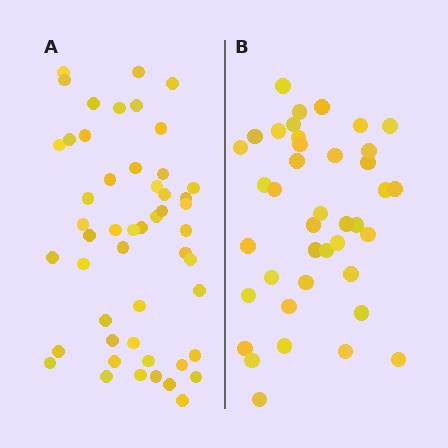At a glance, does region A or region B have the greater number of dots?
Region A (the left region) has more dots.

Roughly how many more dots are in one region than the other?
Region A has roughly 10 or so more dots than region B.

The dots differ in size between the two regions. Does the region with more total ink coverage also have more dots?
No. Region B has more total ink coverage because its dots are larger, but region A actually contains more individual dots. Total area can be misleading — the number of items is what matters here.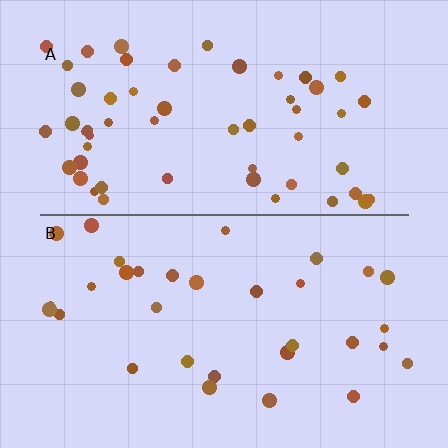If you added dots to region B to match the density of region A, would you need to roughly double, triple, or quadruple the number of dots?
Approximately double.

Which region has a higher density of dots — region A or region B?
A (the top).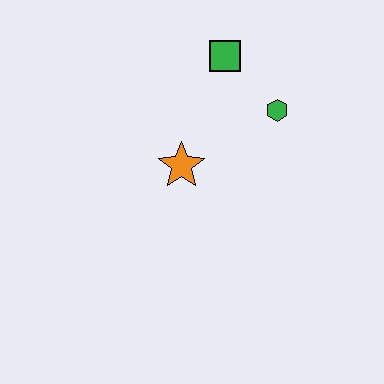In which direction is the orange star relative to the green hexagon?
The orange star is to the left of the green hexagon.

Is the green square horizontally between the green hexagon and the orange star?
Yes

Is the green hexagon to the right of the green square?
Yes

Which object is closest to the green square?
The green hexagon is closest to the green square.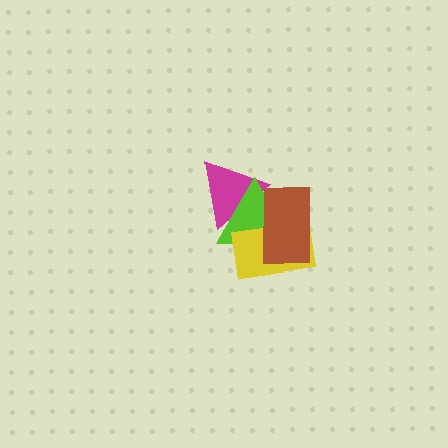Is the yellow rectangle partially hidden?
Yes, it is partially covered by another shape.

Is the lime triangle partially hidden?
Yes, it is partially covered by another shape.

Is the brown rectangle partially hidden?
No, no other shape covers it.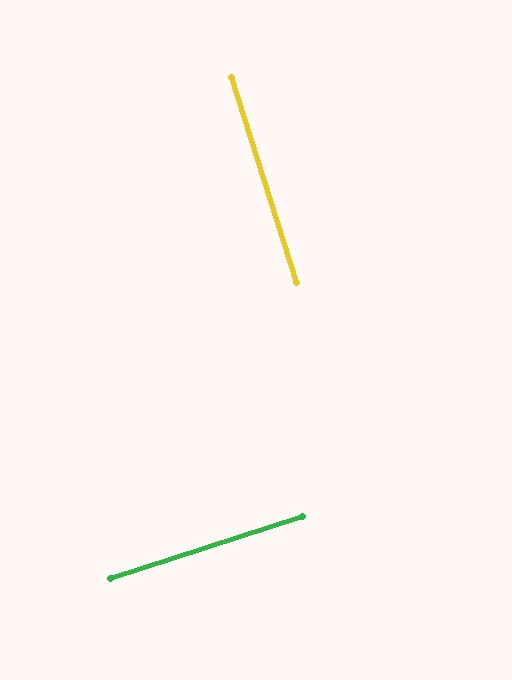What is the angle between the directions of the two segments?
Approximately 90 degrees.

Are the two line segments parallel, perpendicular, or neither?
Perpendicular — they meet at approximately 90°.